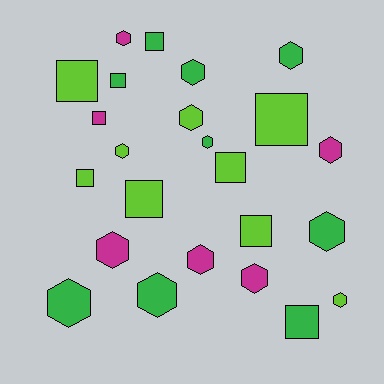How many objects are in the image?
There are 24 objects.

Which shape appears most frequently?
Hexagon, with 14 objects.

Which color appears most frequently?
Lime, with 9 objects.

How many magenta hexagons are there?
There are 5 magenta hexagons.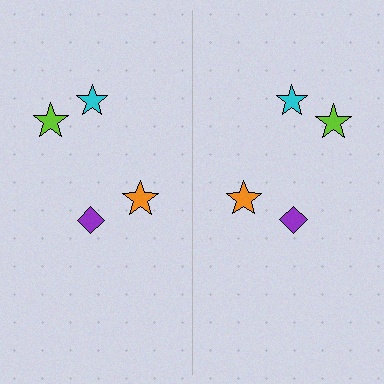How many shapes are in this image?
There are 8 shapes in this image.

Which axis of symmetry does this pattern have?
The pattern has a vertical axis of symmetry running through the center of the image.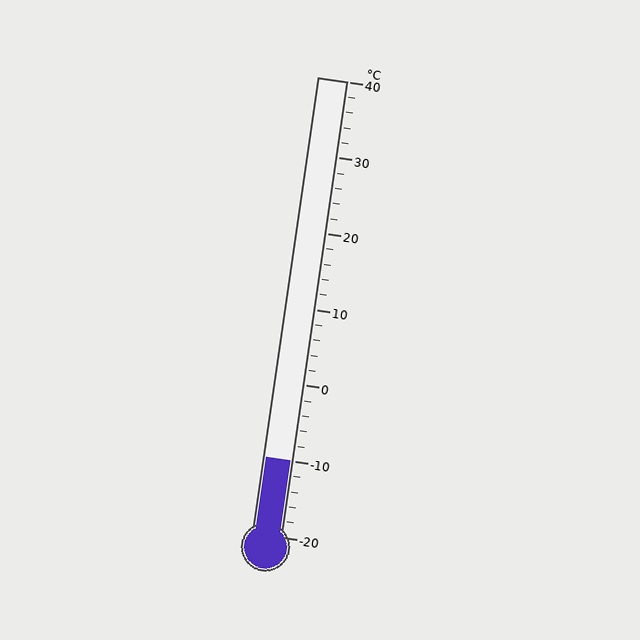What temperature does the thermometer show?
The thermometer shows approximately -10°C.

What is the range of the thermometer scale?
The thermometer scale ranges from -20°C to 40°C.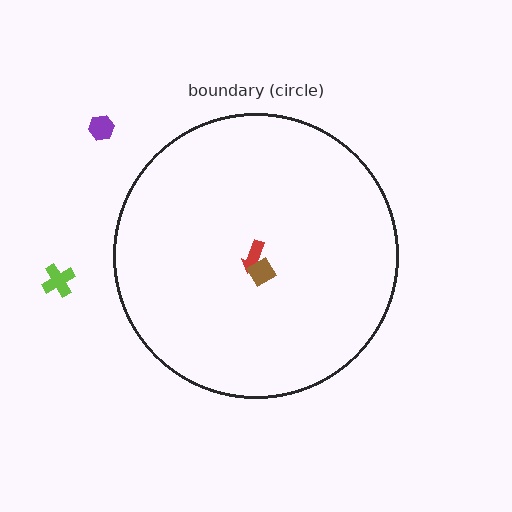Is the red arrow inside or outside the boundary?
Inside.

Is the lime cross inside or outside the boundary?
Outside.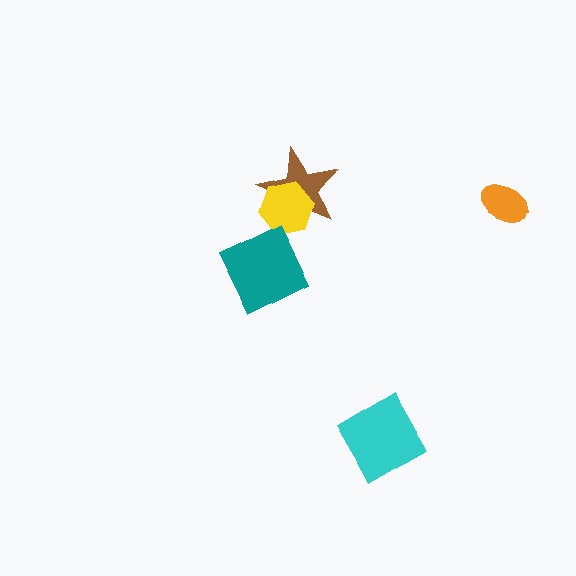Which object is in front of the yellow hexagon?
The teal diamond is in front of the yellow hexagon.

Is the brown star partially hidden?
Yes, it is partially covered by another shape.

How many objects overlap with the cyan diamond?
0 objects overlap with the cyan diamond.